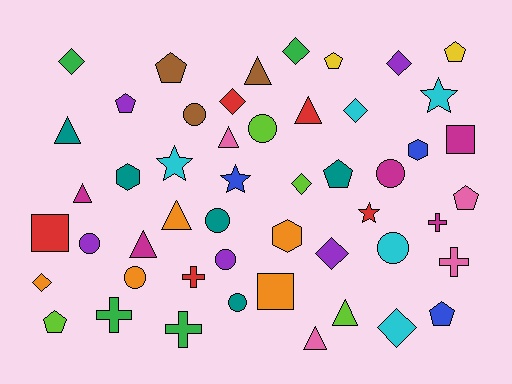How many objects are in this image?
There are 50 objects.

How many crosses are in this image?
There are 5 crosses.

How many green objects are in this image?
There are 4 green objects.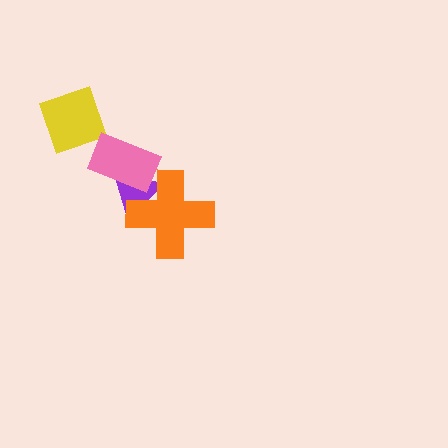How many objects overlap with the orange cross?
1 object overlaps with the orange cross.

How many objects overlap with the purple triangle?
2 objects overlap with the purple triangle.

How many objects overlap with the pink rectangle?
1 object overlaps with the pink rectangle.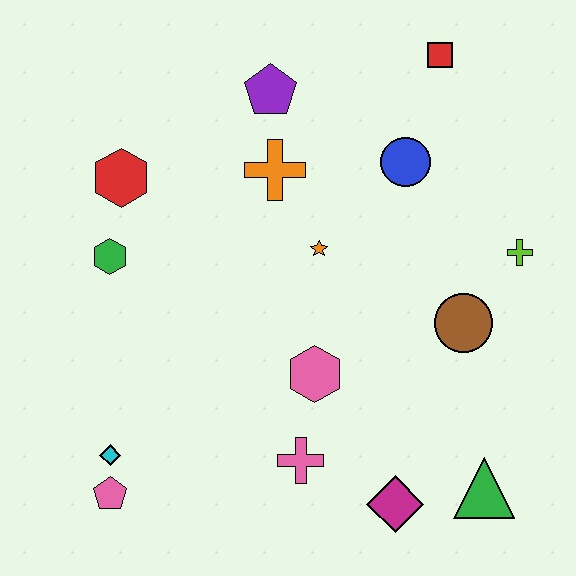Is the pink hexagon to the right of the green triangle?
No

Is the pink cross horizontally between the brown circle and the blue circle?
No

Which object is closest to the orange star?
The orange cross is closest to the orange star.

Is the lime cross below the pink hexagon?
No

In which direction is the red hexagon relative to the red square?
The red hexagon is to the left of the red square.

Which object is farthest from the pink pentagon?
The red square is farthest from the pink pentagon.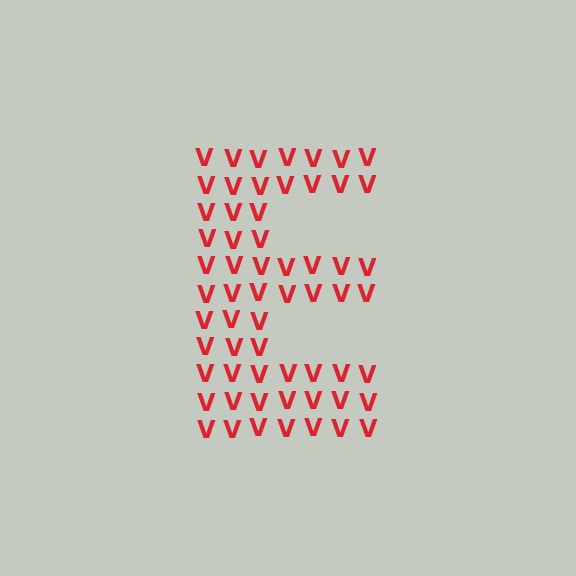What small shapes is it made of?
It is made of small letter V's.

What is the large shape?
The large shape is the letter E.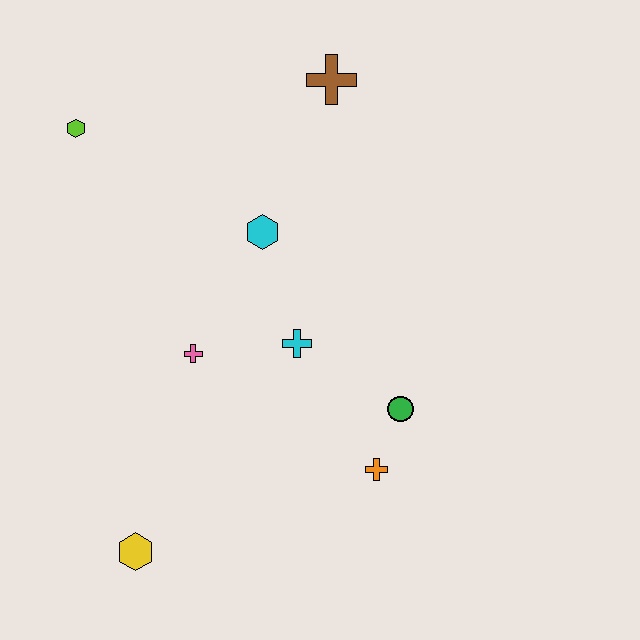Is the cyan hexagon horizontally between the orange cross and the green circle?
No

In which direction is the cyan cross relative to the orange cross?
The cyan cross is above the orange cross.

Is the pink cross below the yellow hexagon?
No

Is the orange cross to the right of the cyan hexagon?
Yes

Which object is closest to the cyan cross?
The pink cross is closest to the cyan cross.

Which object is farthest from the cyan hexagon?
The yellow hexagon is farthest from the cyan hexagon.